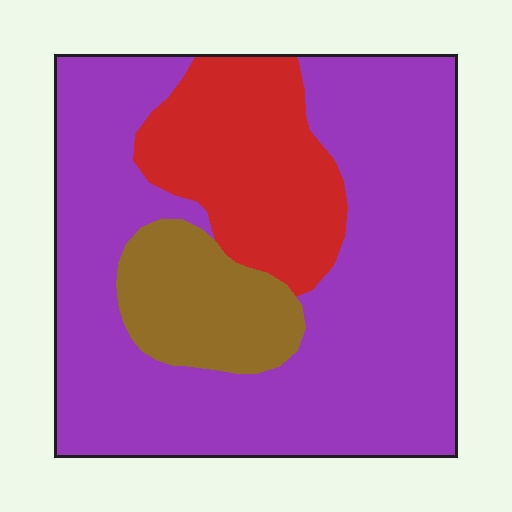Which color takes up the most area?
Purple, at roughly 65%.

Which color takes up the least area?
Brown, at roughly 15%.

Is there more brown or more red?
Red.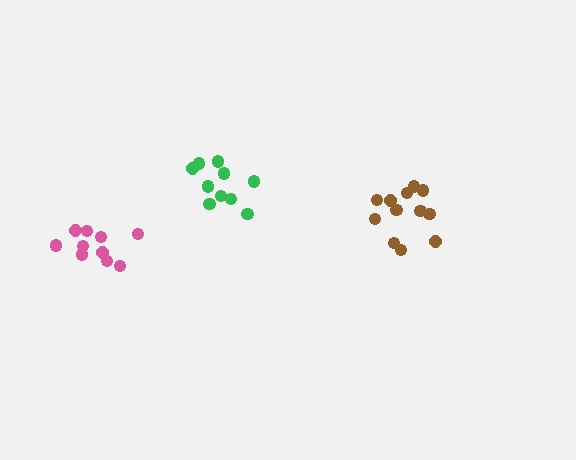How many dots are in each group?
Group 1: 12 dots, Group 2: 10 dots, Group 3: 10 dots (32 total).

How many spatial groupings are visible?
There are 3 spatial groupings.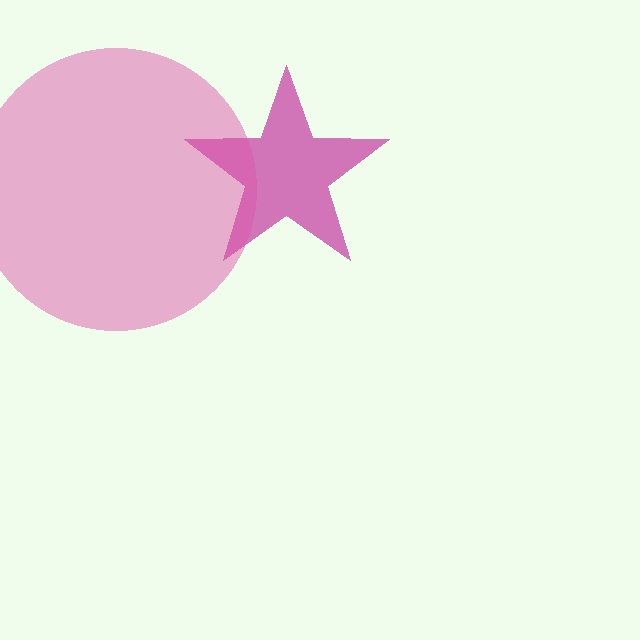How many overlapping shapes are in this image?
There are 2 overlapping shapes in the image.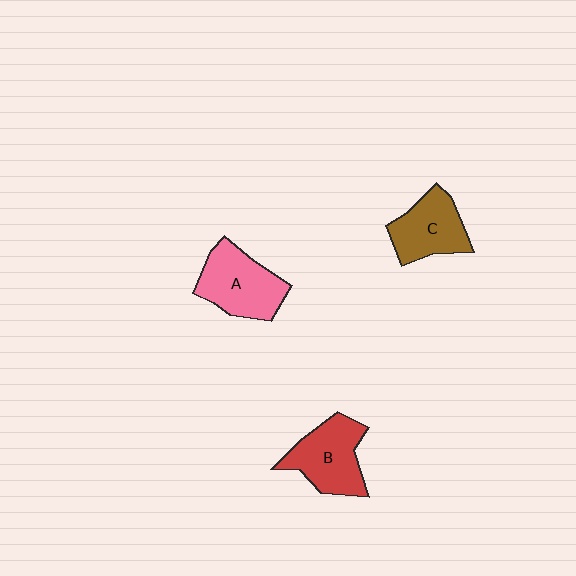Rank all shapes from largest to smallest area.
From largest to smallest: A (pink), B (red), C (brown).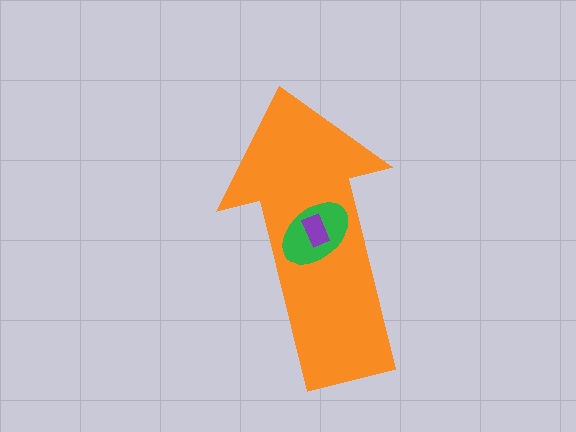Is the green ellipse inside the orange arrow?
Yes.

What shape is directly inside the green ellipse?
The purple rectangle.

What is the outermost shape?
The orange arrow.